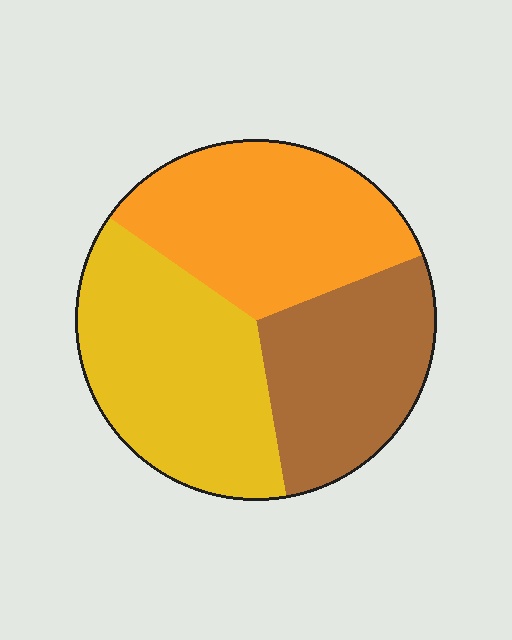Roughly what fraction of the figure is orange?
Orange covers around 35% of the figure.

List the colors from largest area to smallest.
From largest to smallest: yellow, orange, brown.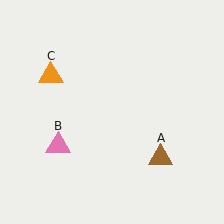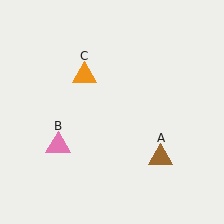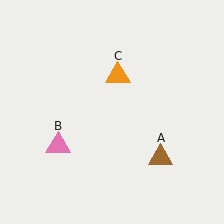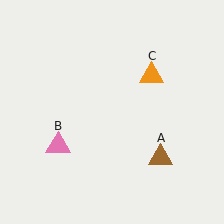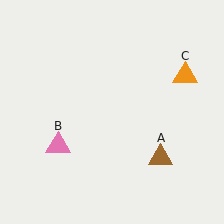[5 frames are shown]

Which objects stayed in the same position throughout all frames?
Brown triangle (object A) and pink triangle (object B) remained stationary.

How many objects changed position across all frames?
1 object changed position: orange triangle (object C).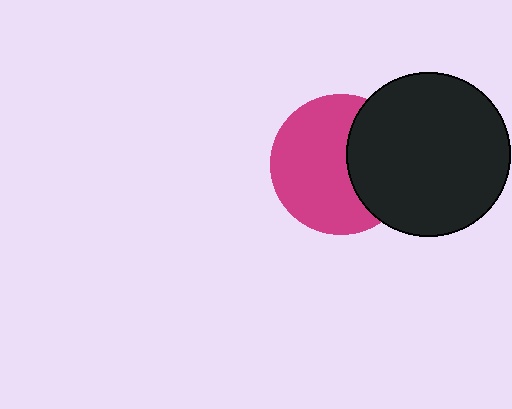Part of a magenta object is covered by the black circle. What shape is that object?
It is a circle.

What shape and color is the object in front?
The object in front is a black circle.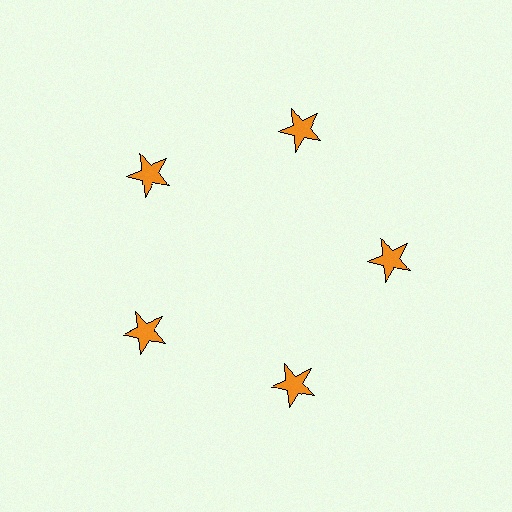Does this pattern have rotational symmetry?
Yes, this pattern has 5-fold rotational symmetry. It looks the same after rotating 72 degrees around the center.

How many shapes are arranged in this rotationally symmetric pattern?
There are 5 shapes, arranged in 5 groups of 1.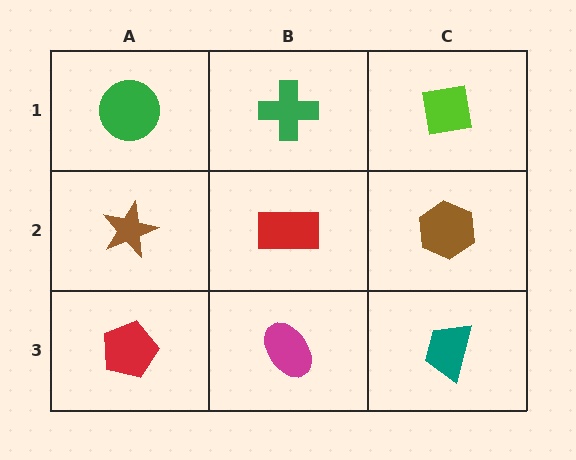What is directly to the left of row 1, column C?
A green cross.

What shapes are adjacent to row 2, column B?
A green cross (row 1, column B), a magenta ellipse (row 3, column B), a brown star (row 2, column A), a brown hexagon (row 2, column C).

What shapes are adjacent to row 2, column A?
A green circle (row 1, column A), a red pentagon (row 3, column A), a red rectangle (row 2, column B).